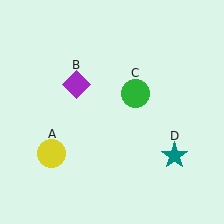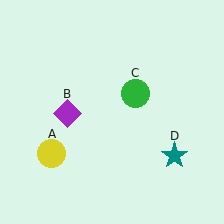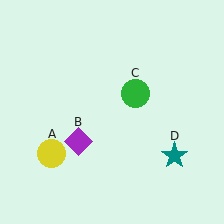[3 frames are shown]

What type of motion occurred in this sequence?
The purple diamond (object B) rotated counterclockwise around the center of the scene.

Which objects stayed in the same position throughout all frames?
Yellow circle (object A) and green circle (object C) and teal star (object D) remained stationary.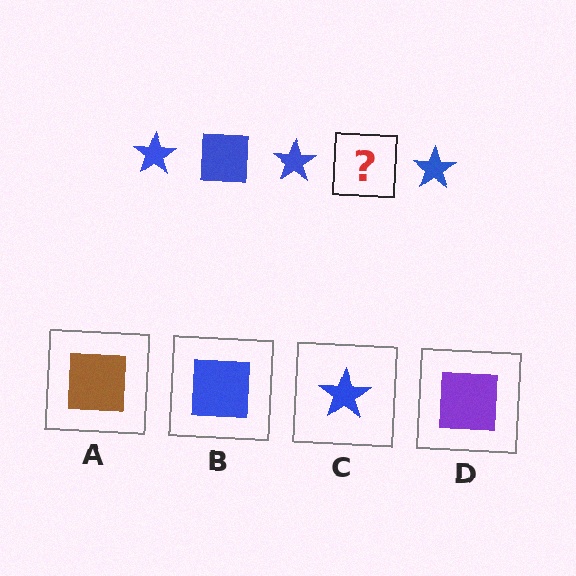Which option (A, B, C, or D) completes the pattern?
B.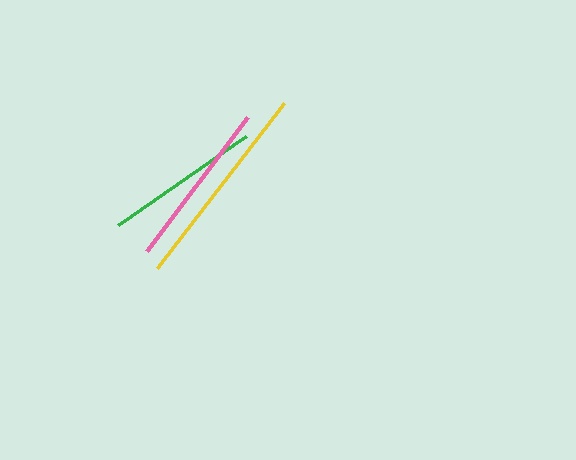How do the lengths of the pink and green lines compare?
The pink and green lines are approximately the same length.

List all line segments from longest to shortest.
From longest to shortest: yellow, pink, green.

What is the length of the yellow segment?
The yellow segment is approximately 208 pixels long.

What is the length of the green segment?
The green segment is approximately 155 pixels long.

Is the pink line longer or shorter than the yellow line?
The yellow line is longer than the pink line.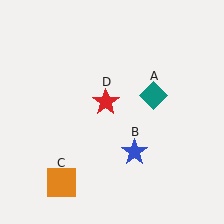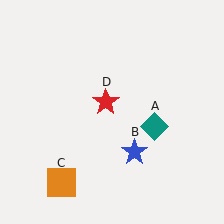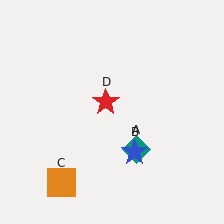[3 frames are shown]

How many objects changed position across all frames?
1 object changed position: teal diamond (object A).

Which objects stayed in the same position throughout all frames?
Blue star (object B) and orange square (object C) and red star (object D) remained stationary.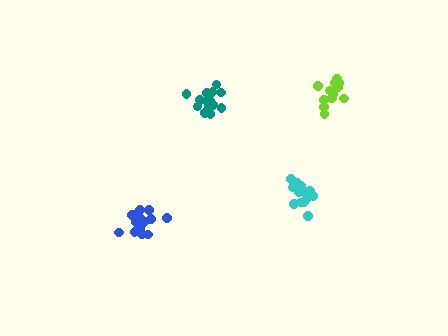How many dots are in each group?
Group 1: 16 dots, Group 2: 14 dots, Group 3: 14 dots, Group 4: 12 dots (56 total).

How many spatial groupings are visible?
There are 4 spatial groupings.